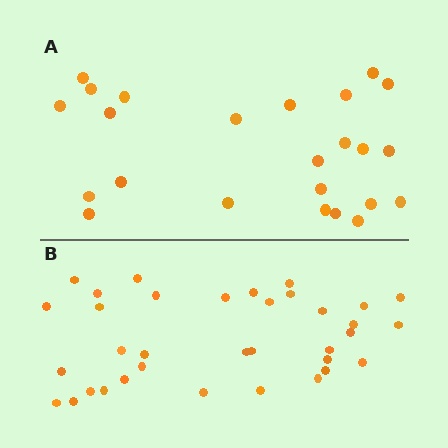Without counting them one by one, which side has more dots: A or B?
Region B (the bottom region) has more dots.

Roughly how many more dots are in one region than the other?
Region B has roughly 12 or so more dots than region A.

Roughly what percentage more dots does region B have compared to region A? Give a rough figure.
About 45% more.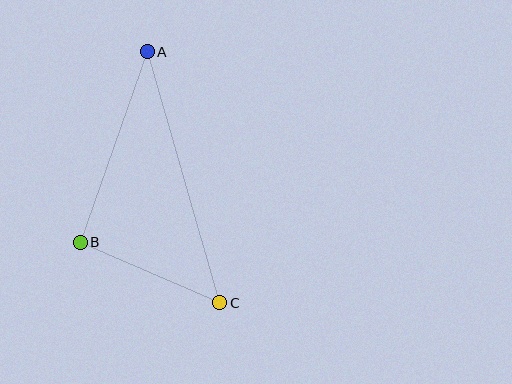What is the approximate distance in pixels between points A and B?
The distance between A and B is approximately 202 pixels.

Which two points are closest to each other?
Points B and C are closest to each other.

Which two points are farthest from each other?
Points A and C are farthest from each other.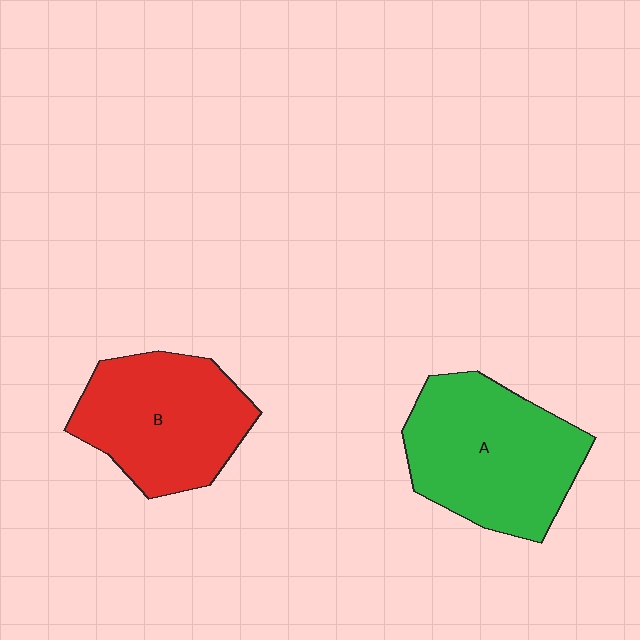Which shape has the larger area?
Shape A (green).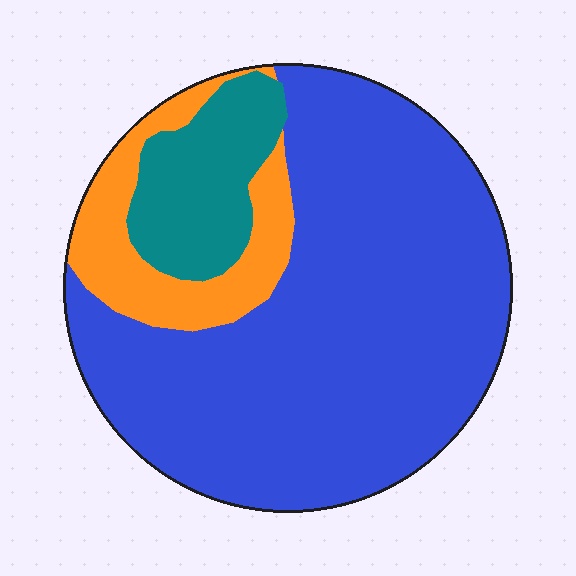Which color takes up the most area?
Blue, at roughly 70%.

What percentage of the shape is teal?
Teal covers about 15% of the shape.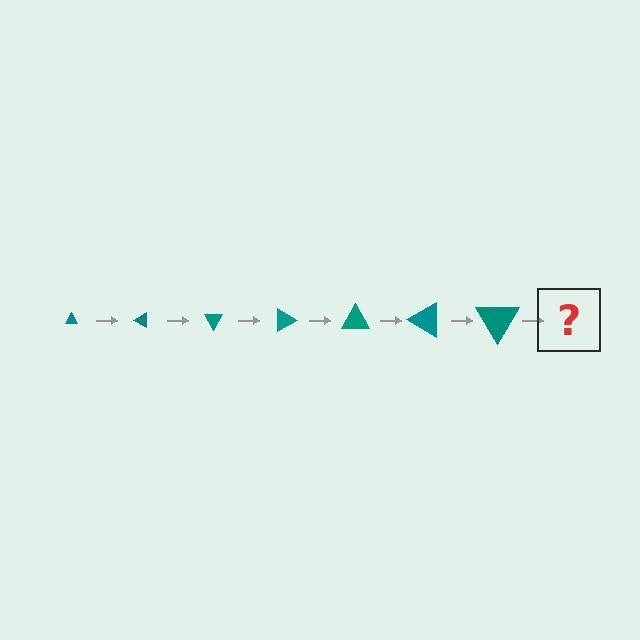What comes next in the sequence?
The next element should be a triangle, larger than the previous one and rotated 210 degrees from the start.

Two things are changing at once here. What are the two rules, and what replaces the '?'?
The two rules are that the triangle grows larger each step and it rotates 30 degrees each step. The '?' should be a triangle, larger than the previous one and rotated 210 degrees from the start.